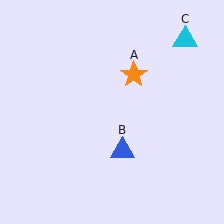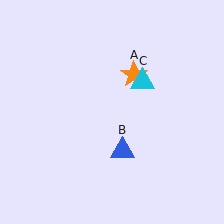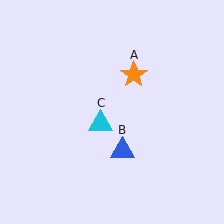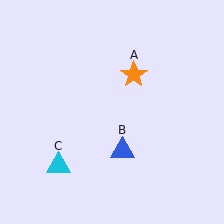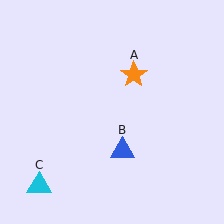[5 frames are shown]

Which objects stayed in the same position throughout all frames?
Orange star (object A) and blue triangle (object B) remained stationary.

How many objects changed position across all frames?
1 object changed position: cyan triangle (object C).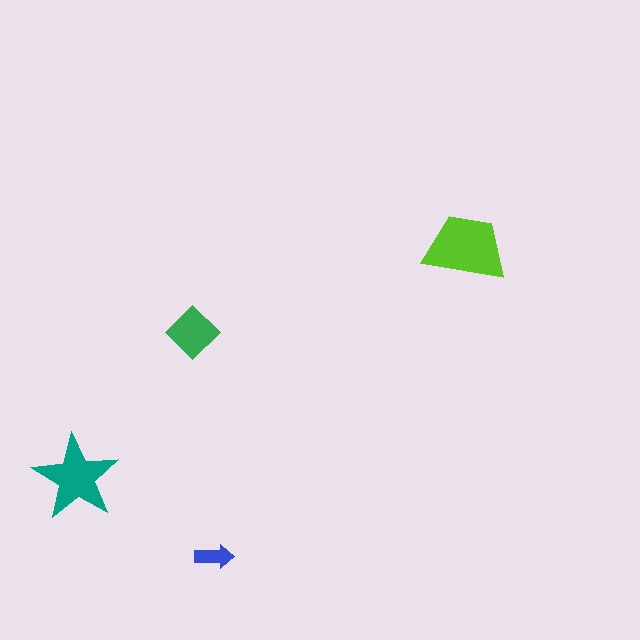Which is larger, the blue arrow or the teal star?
The teal star.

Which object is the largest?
The lime trapezoid.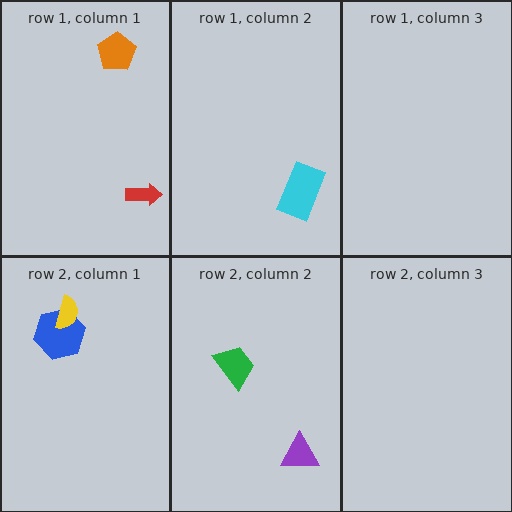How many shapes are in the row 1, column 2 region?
1.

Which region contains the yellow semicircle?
The row 2, column 1 region.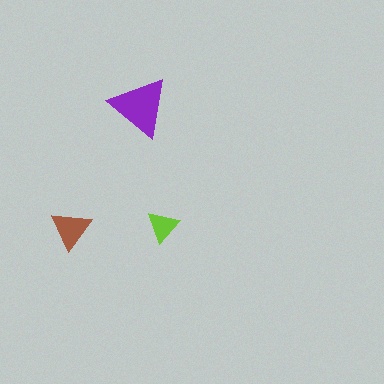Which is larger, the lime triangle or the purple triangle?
The purple one.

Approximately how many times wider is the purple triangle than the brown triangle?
About 1.5 times wider.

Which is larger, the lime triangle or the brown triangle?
The brown one.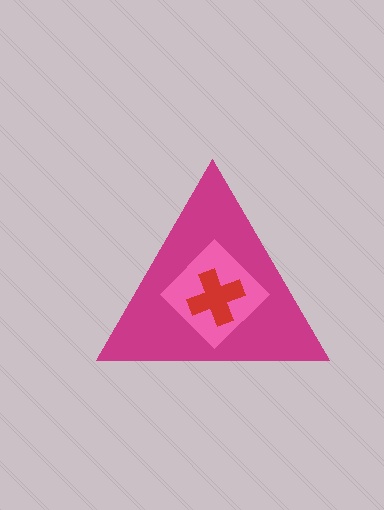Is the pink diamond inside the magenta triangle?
Yes.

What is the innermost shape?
The red cross.